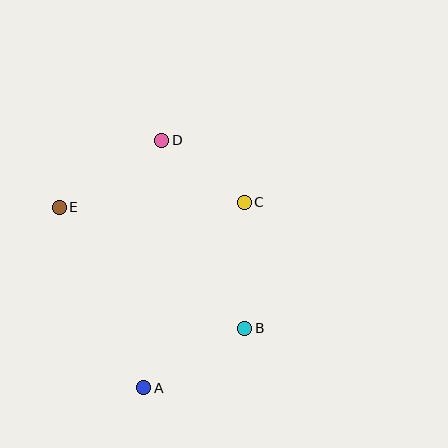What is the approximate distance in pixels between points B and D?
The distance between B and D is approximately 206 pixels.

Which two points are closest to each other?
Points C and D are closest to each other.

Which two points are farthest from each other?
Points A and D are farthest from each other.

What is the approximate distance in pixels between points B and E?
The distance between B and E is approximately 221 pixels.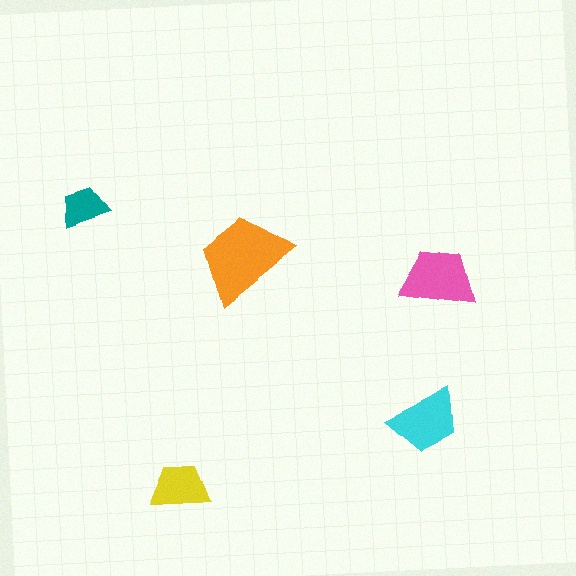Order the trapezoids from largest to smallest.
the orange one, the pink one, the cyan one, the yellow one, the teal one.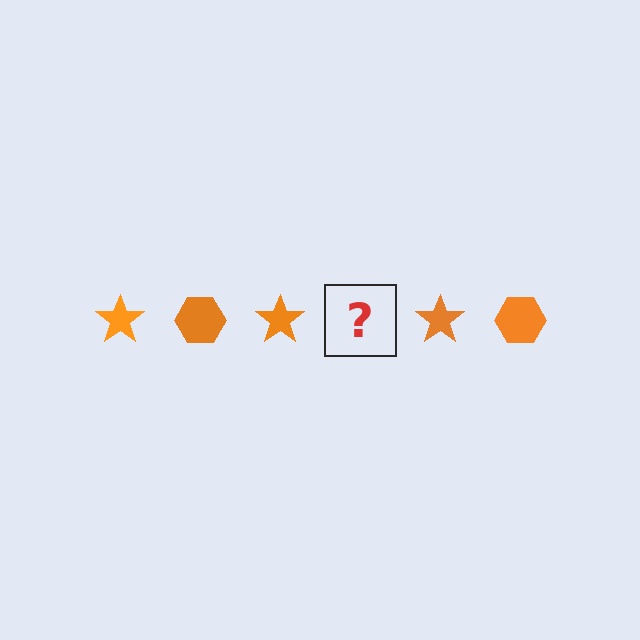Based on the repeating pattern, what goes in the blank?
The blank should be an orange hexagon.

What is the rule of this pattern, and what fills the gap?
The rule is that the pattern cycles through star, hexagon shapes in orange. The gap should be filled with an orange hexagon.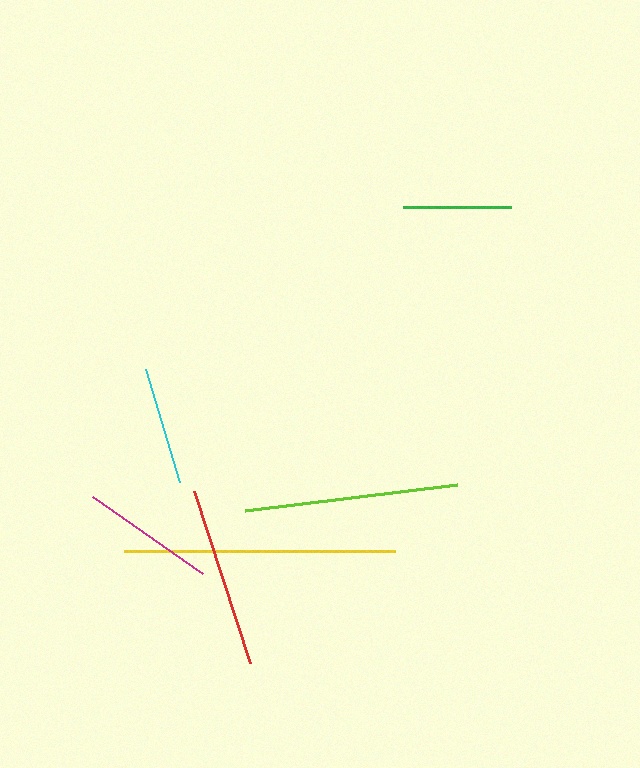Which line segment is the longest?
The yellow line is the longest at approximately 271 pixels.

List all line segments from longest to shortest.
From longest to shortest: yellow, lime, red, magenta, cyan, green.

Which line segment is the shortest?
The green line is the shortest at approximately 107 pixels.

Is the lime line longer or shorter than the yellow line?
The yellow line is longer than the lime line.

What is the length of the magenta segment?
The magenta segment is approximately 134 pixels long.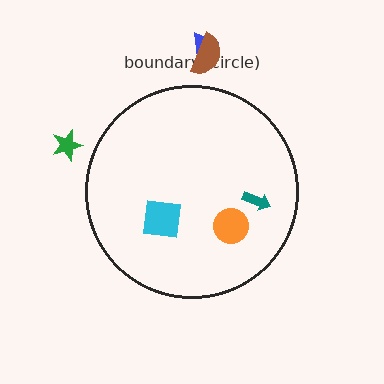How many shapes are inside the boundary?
3 inside, 3 outside.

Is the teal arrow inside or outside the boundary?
Inside.